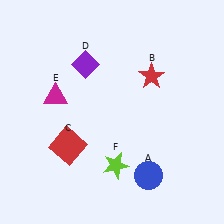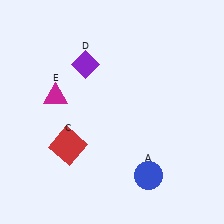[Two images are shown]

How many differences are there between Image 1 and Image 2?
There are 2 differences between the two images.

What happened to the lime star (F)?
The lime star (F) was removed in Image 2. It was in the bottom-right area of Image 1.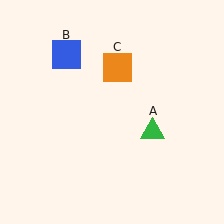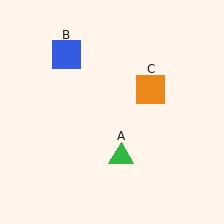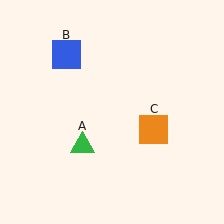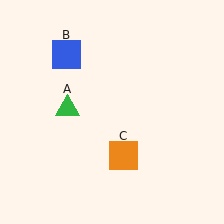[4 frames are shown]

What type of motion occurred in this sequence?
The green triangle (object A), orange square (object C) rotated clockwise around the center of the scene.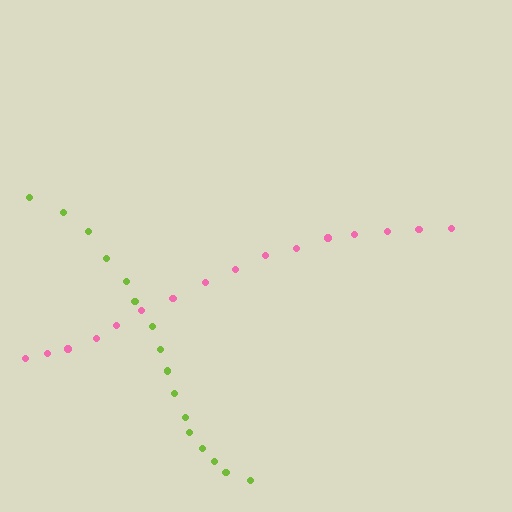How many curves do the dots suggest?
There are 2 distinct paths.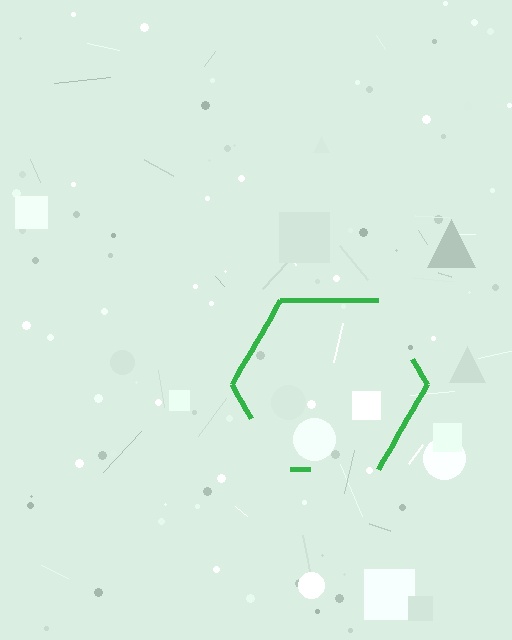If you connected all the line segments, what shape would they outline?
They would outline a hexagon.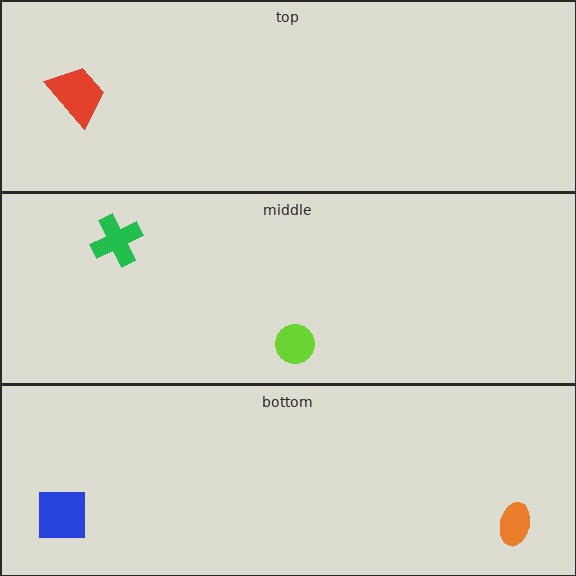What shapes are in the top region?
The red trapezoid.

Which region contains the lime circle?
The middle region.